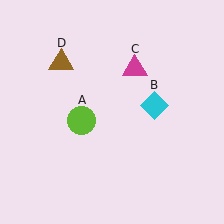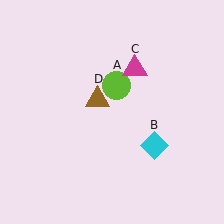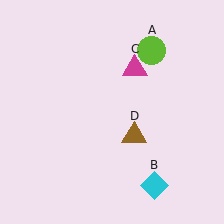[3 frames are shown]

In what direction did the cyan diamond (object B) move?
The cyan diamond (object B) moved down.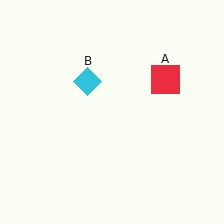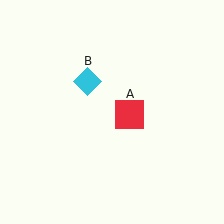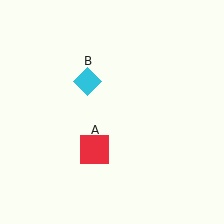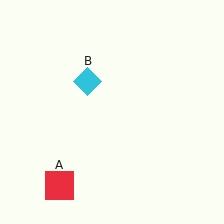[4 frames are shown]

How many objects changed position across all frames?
1 object changed position: red square (object A).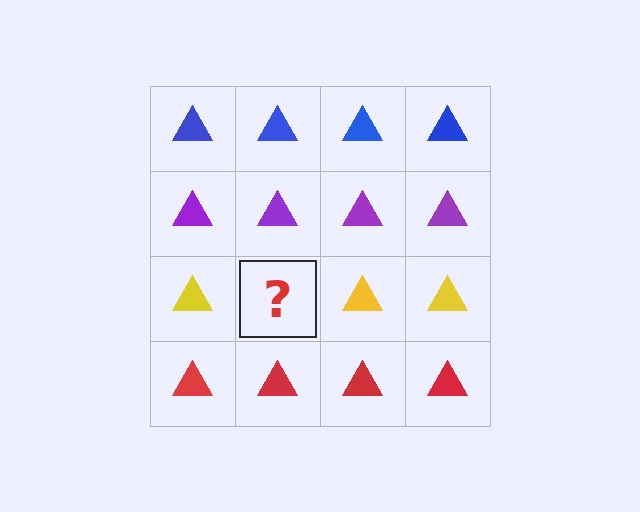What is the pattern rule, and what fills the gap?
The rule is that each row has a consistent color. The gap should be filled with a yellow triangle.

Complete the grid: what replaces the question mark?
The question mark should be replaced with a yellow triangle.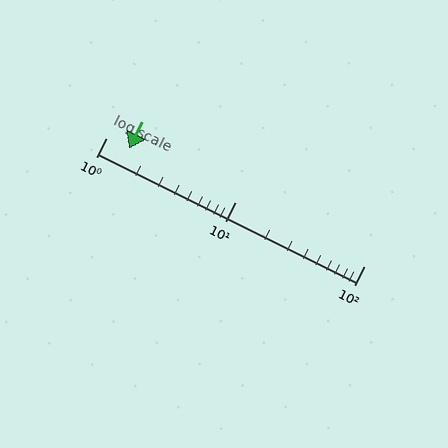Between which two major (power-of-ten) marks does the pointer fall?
The pointer is between 1 and 10.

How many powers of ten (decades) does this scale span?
The scale spans 2 decades, from 1 to 100.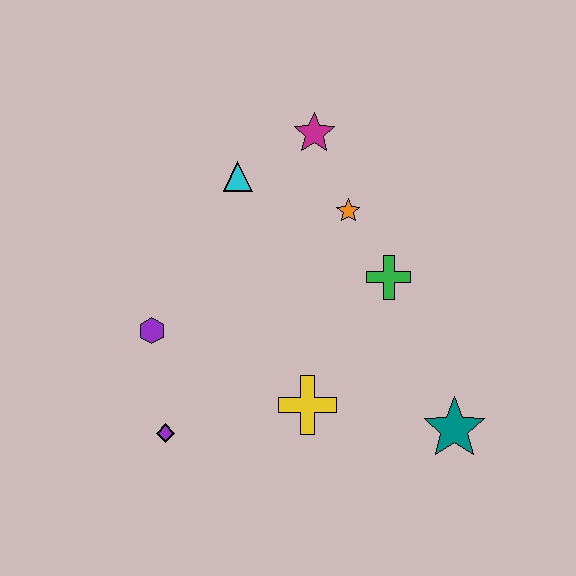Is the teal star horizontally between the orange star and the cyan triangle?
No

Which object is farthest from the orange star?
The purple diamond is farthest from the orange star.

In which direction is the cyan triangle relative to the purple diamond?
The cyan triangle is above the purple diamond.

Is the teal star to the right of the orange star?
Yes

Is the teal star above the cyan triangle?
No